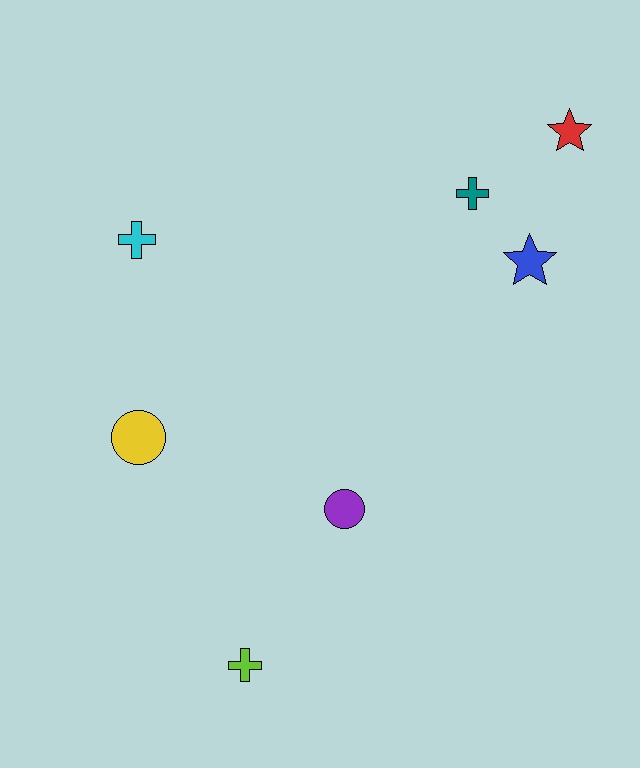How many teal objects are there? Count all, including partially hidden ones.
There is 1 teal object.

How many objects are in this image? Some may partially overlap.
There are 7 objects.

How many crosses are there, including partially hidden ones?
There are 3 crosses.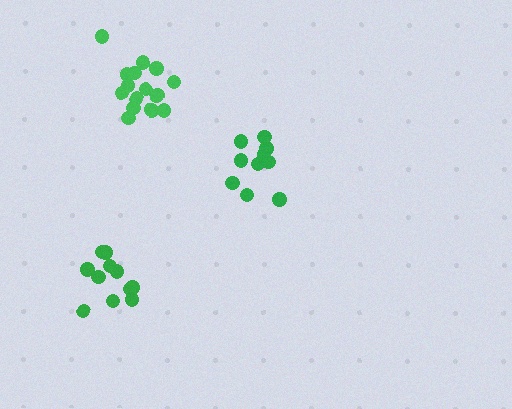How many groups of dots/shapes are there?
There are 3 groups.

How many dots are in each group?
Group 1: 11 dots, Group 2: 15 dots, Group 3: 10 dots (36 total).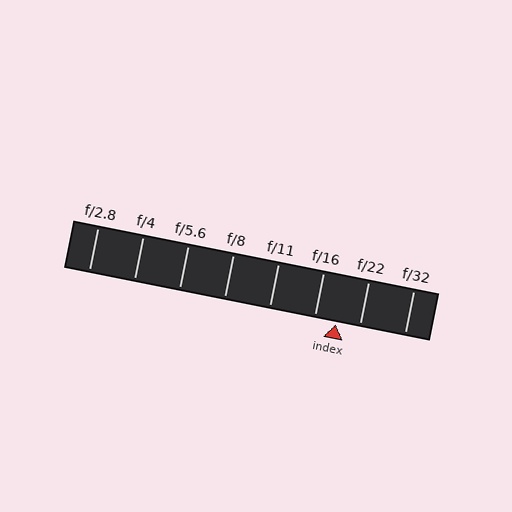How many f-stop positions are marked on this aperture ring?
There are 8 f-stop positions marked.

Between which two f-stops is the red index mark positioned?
The index mark is between f/16 and f/22.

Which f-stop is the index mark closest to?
The index mark is closest to f/16.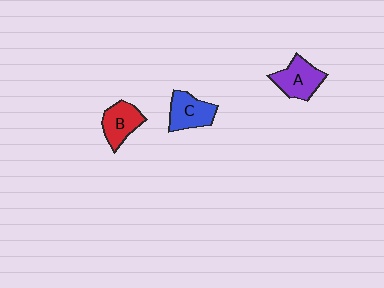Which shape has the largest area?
Shape A (purple).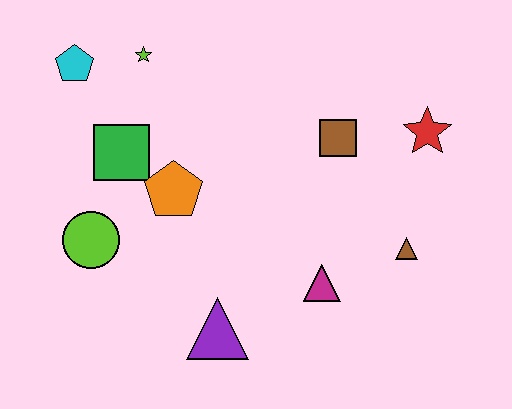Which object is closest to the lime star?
The cyan pentagon is closest to the lime star.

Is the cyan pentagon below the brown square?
No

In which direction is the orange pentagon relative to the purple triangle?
The orange pentagon is above the purple triangle.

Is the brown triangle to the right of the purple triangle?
Yes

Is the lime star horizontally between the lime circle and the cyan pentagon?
No